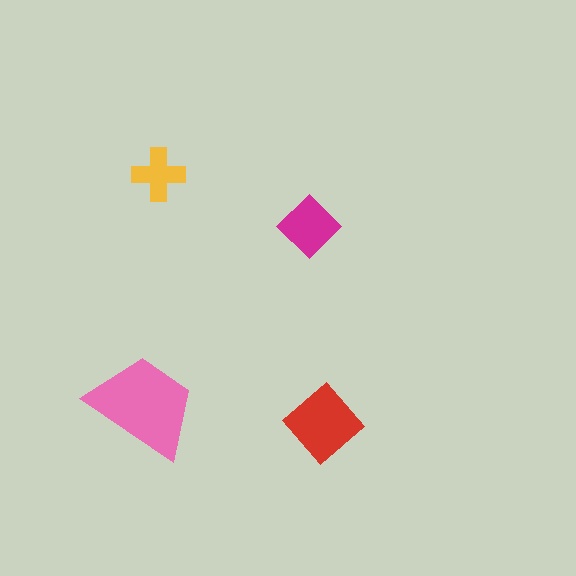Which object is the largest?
The pink trapezoid.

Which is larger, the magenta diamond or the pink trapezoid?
The pink trapezoid.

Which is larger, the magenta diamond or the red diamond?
The red diamond.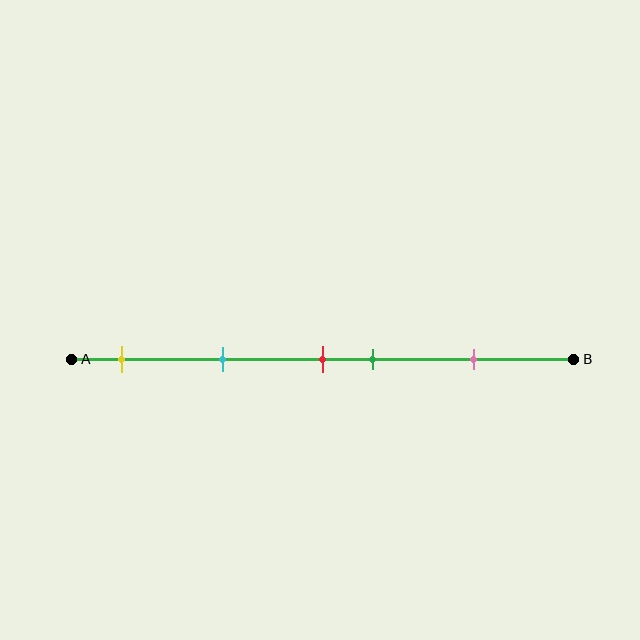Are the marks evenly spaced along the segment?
No, the marks are not evenly spaced.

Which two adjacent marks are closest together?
The red and green marks are the closest adjacent pair.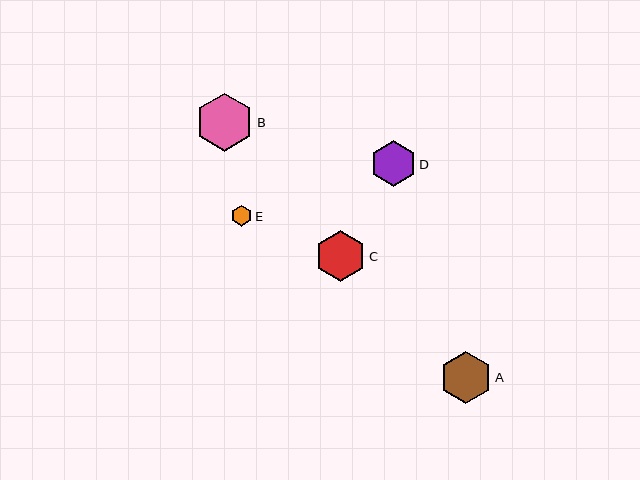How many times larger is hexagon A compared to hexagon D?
Hexagon A is approximately 1.1 times the size of hexagon D.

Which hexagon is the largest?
Hexagon B is the largest with a size of approximately 58 pixels.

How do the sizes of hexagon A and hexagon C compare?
Hexagon A and hexagon C are approximately the same size.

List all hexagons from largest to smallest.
From largest to smallest: B, A, C, D, E.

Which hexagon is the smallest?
Hexagon E is the smallest with a size of approximately 21 pixels.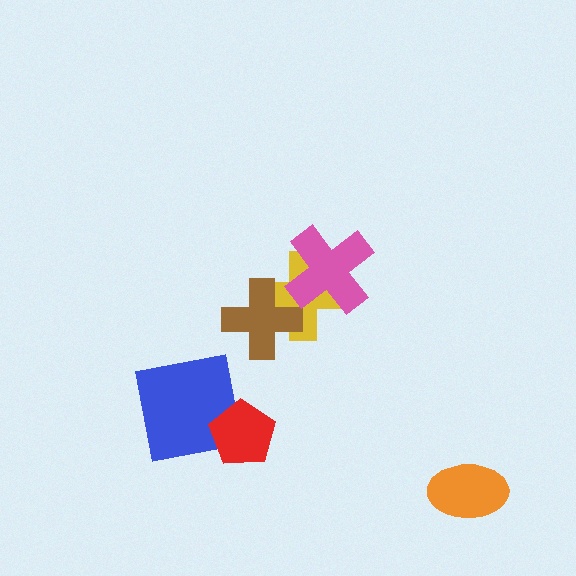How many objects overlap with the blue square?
1 object overlaps with the blue square.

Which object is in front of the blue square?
The red pentagon is in front of the blue square.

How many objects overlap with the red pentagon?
1 object overlaps with the red pentagon.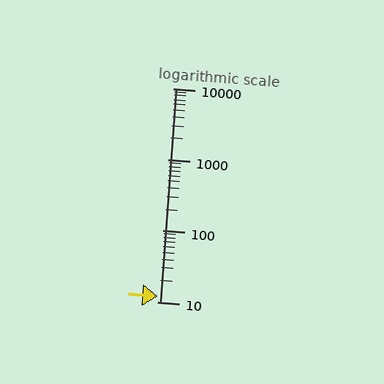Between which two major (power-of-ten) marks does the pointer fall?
The pointer is between 10 and 100.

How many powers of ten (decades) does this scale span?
The scale spans 3 decades, from 10 to 10000.